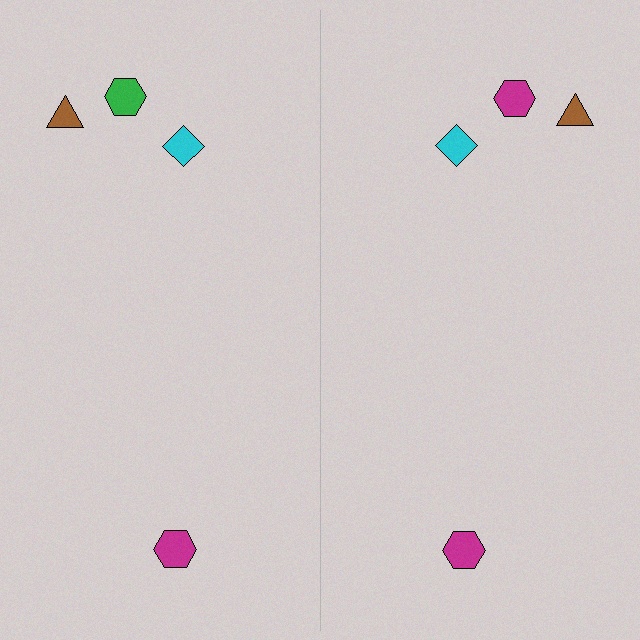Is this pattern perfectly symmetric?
No, the pattern is not perfectly symmetric. The magenta hexagon on the right side breaks the symmetry — its mirror counterpart is green.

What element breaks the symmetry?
The magenta hexagon on the right side breaks the symmetry — its mirror counterpart is green.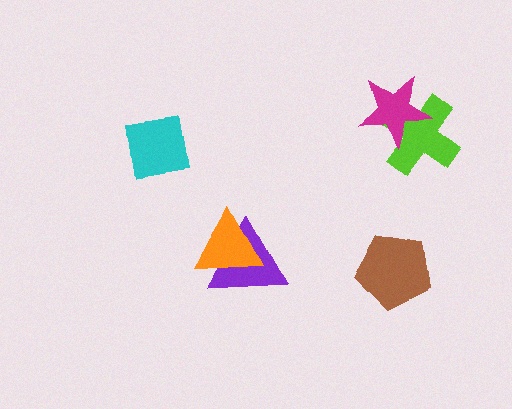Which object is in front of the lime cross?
The magenta star is in front of the lime cross.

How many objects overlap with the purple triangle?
1 object overlaps with the purple triangle.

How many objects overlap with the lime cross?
1 object overlaps with the lime cross.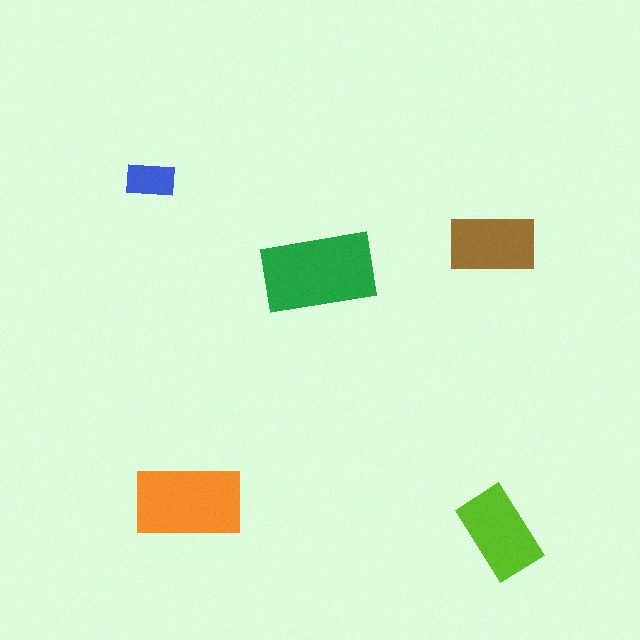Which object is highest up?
The blue rectangle is topmost.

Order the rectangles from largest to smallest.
the green one, the orange one, the lime one, the brown one, the blue one.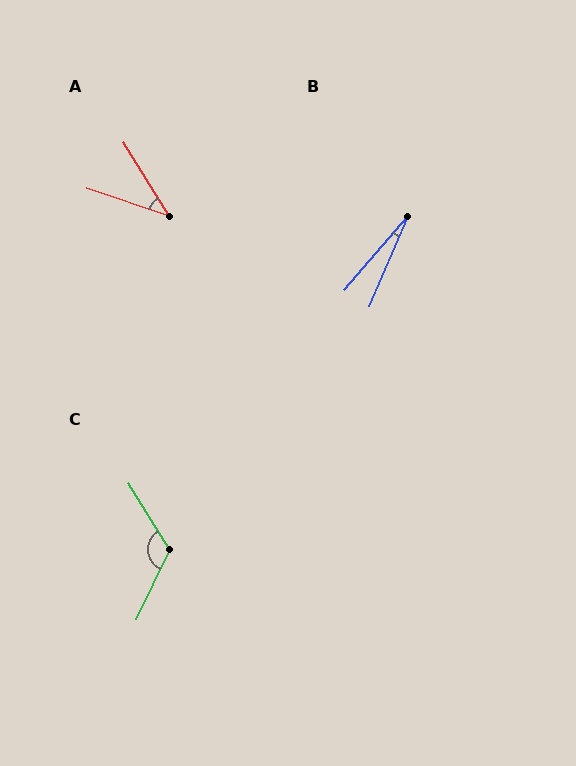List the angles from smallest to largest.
B (17°), A (40°), C (123°).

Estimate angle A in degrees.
Approximately 40 degrees.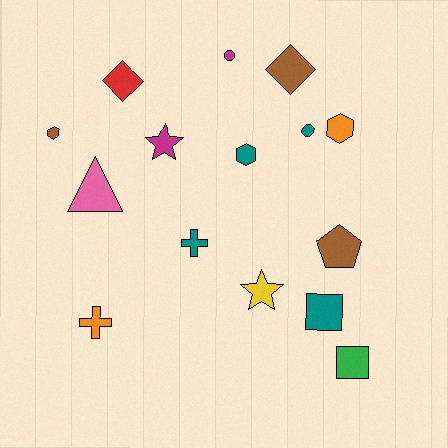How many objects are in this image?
There are 15 objects.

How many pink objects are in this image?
There is 1 pink object.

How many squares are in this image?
There are 2 squares.